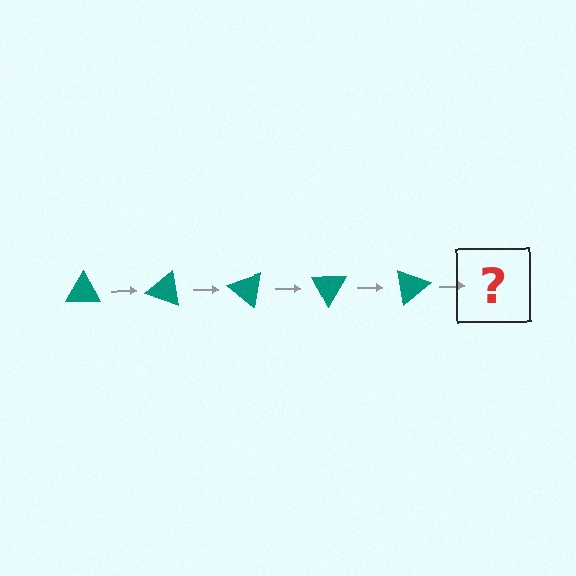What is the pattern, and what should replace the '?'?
The pattern is that the triangle rotates 20 degrees each step. The '?' should be a teal triangle rotated 100 degrees.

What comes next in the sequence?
The next element should be a teal triangle rotated 100 degrees.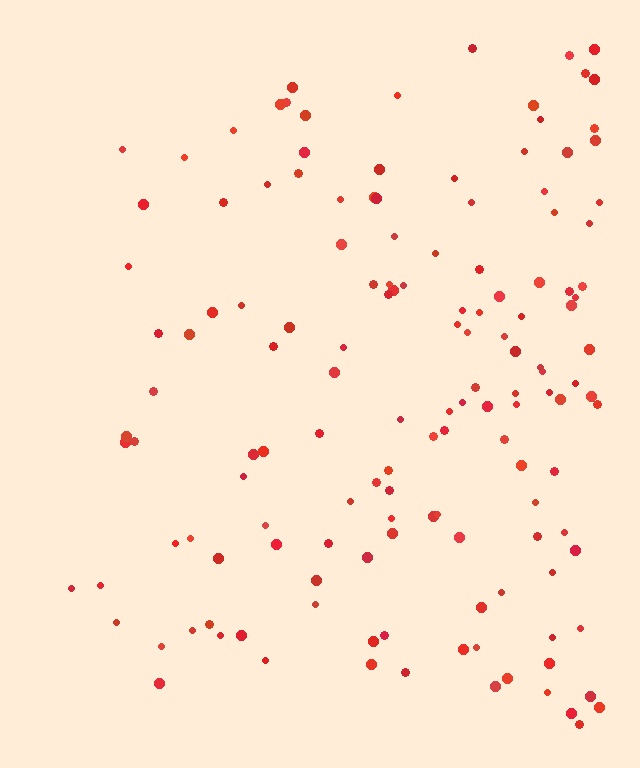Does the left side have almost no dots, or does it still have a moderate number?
Still a moderate number, just noticeably fewer than the right.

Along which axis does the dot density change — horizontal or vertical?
Horizontal.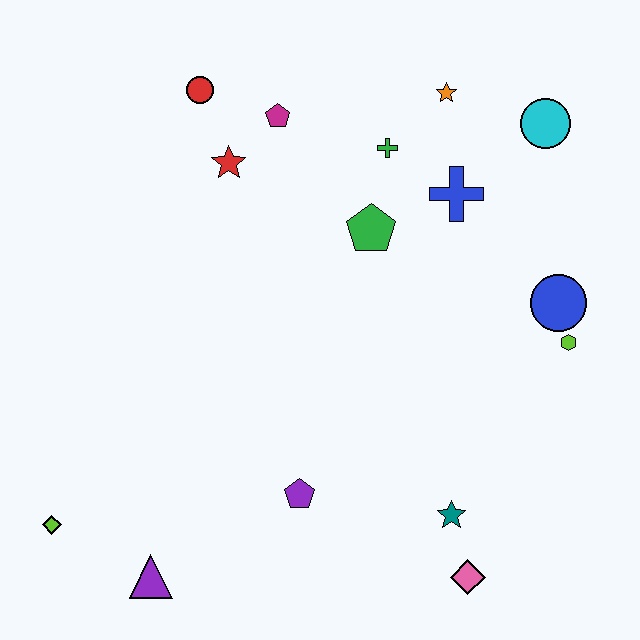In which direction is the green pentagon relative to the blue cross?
The green pentagon is to the left of the blue cross.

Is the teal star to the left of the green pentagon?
No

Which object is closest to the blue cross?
The green cross is closest to the blue cross.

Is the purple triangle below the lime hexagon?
Yes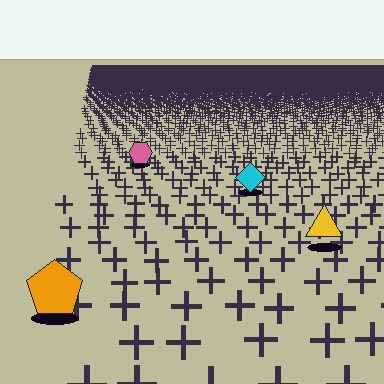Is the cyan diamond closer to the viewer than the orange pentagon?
No. The orange pentagon is closer — you can tell from the texture gradient: the ground texture is coarser near it.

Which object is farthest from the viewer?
The pink hexagon is farthest from the viewer. It appears smaller and the ground texture around it is denser.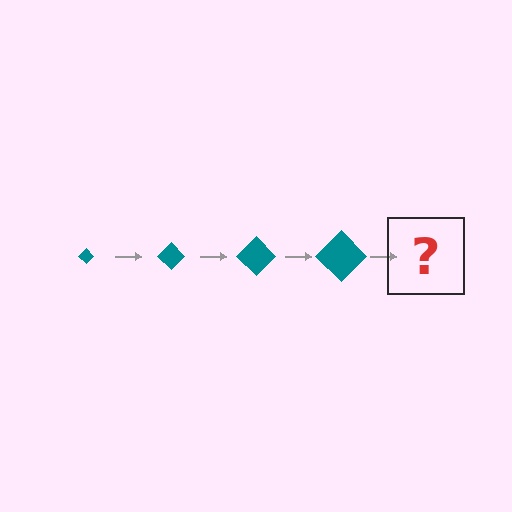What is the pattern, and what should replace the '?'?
The pattern is that the diamond gets progressively larger each step. The '?' should be a teal diamond, larger than the previous one.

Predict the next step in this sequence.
The next step is a teal diamond, larger than the previous one.